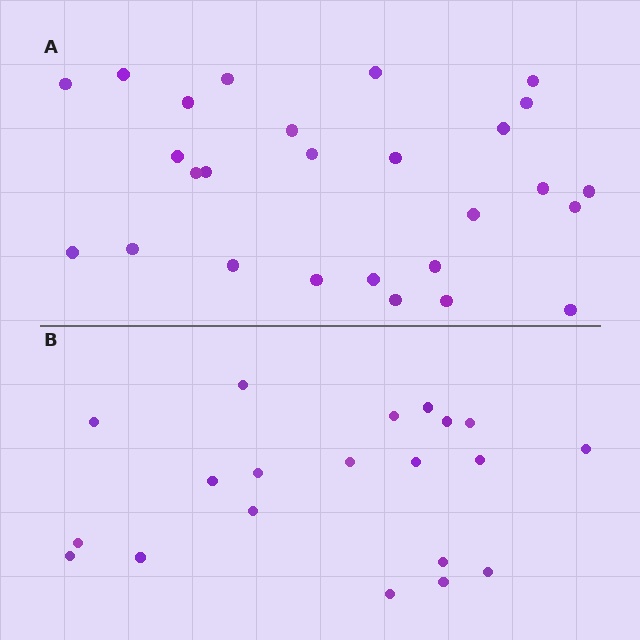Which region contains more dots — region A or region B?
Region A (the top region) has more dots.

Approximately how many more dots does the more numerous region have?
Region A has roughly 8 or so more dots than region B.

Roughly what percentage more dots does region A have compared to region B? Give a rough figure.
About 35% more.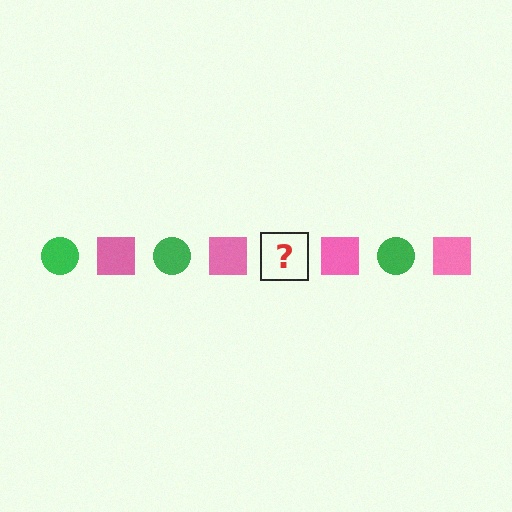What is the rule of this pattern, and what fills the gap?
The rule is that the pattern alternates between green circle and pink square. The gap should be filled with a green circle.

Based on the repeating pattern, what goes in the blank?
The blank should be a green circle.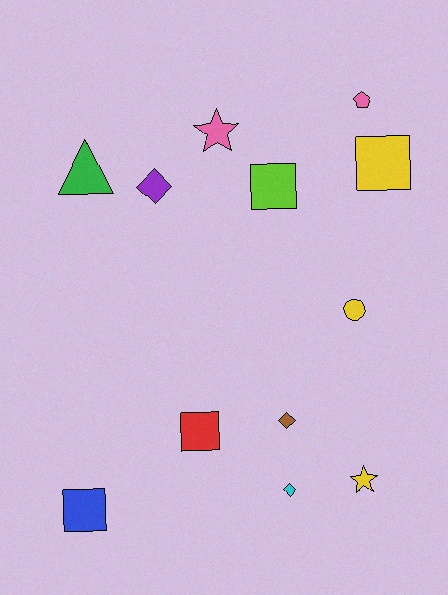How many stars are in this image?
There are 2 stars.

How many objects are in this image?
There are 12 objects.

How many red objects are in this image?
There is 1 red object.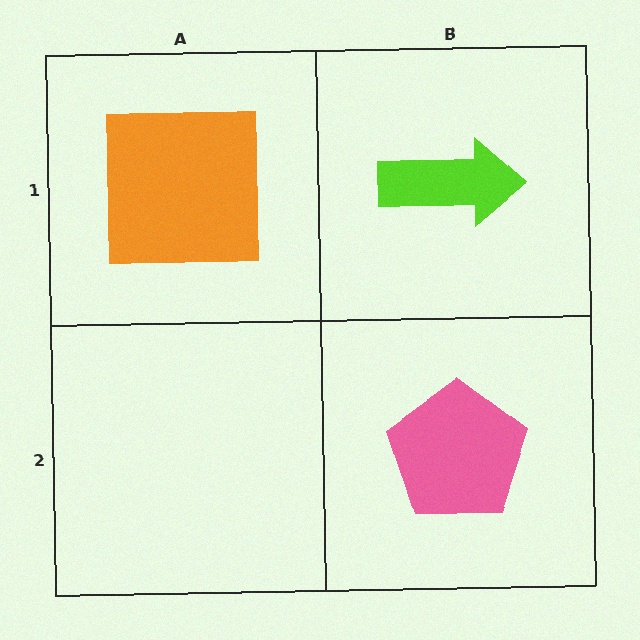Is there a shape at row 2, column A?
No, that cell is empty.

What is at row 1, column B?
A lime arrow.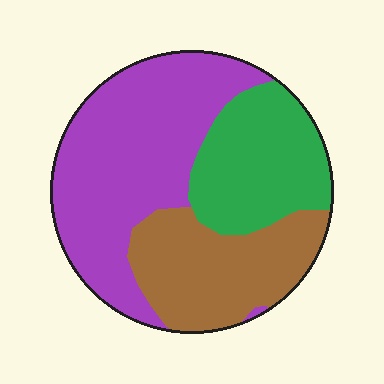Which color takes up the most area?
Purple, at roughly 45%.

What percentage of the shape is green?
Green takes up about one quarter (1/4) of the shape.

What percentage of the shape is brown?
Brown takes up about one quarter (1/4) of the shape.